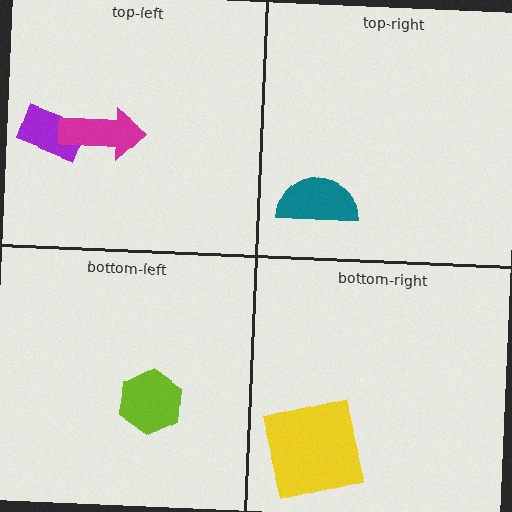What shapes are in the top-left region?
The purple rectangle, the magenta arrow.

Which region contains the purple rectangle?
The top-left region.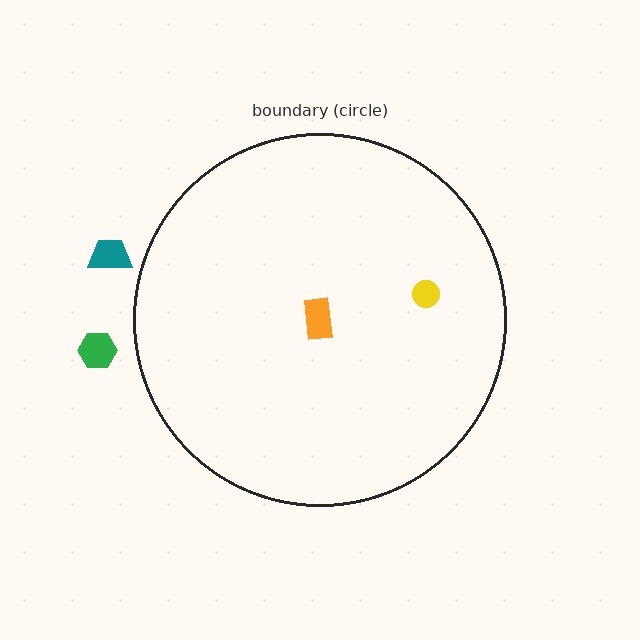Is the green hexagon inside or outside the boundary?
Outside.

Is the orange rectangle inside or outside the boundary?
Inside.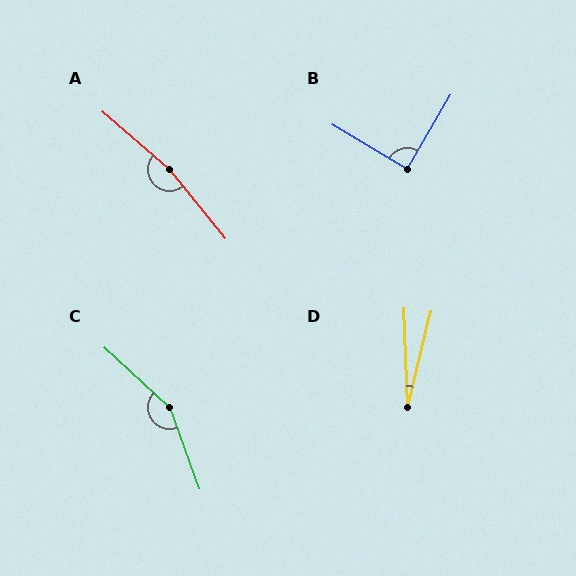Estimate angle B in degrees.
Approximately 89 degrees.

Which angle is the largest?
A, at approximately 170 degrees.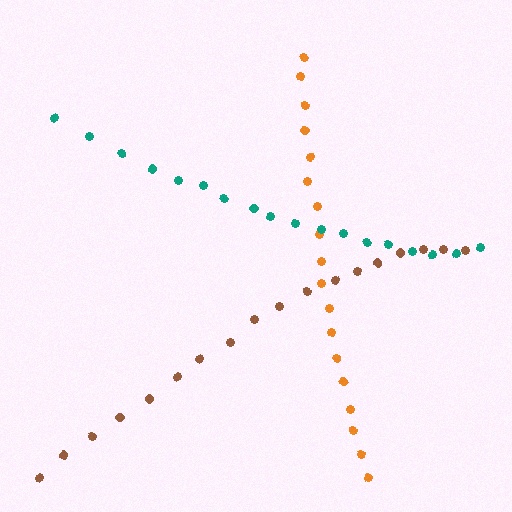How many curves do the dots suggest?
There are 3 distinct paths.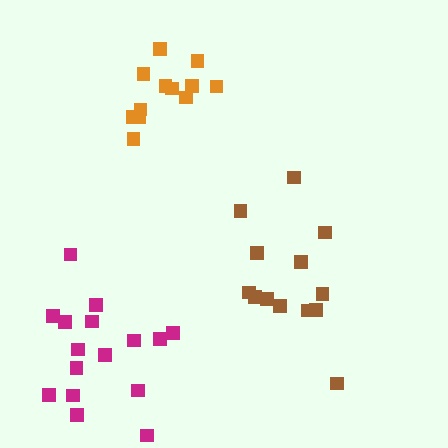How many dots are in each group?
Group 1: 16 dots, Group 2: 13 dots, Group 3: 12 dots (41 total).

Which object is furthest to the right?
The brown cluster is rightmost.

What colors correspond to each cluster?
The clusters are colored: magenta, brown, orange.